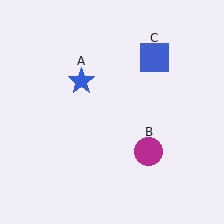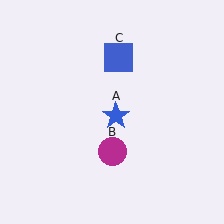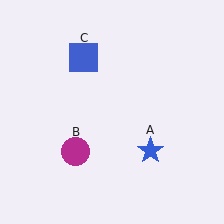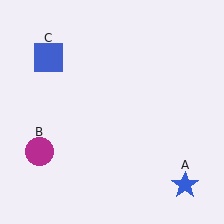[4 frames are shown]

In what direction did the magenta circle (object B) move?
The magenta circle (object B) moved left.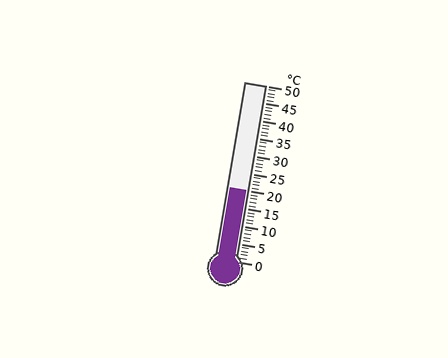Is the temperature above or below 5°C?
The temperature is above 5°C.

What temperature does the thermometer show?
The thermometer shows approximately 20°C.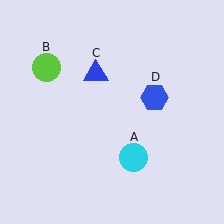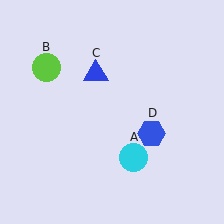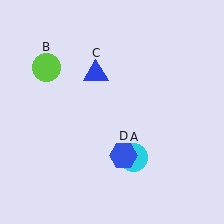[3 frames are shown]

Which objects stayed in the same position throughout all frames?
Cyan circle (object A) and lime circle (object B) and blue triangle (object C) remained stationary.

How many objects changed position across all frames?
1 object changed position: blue hexagon (object D).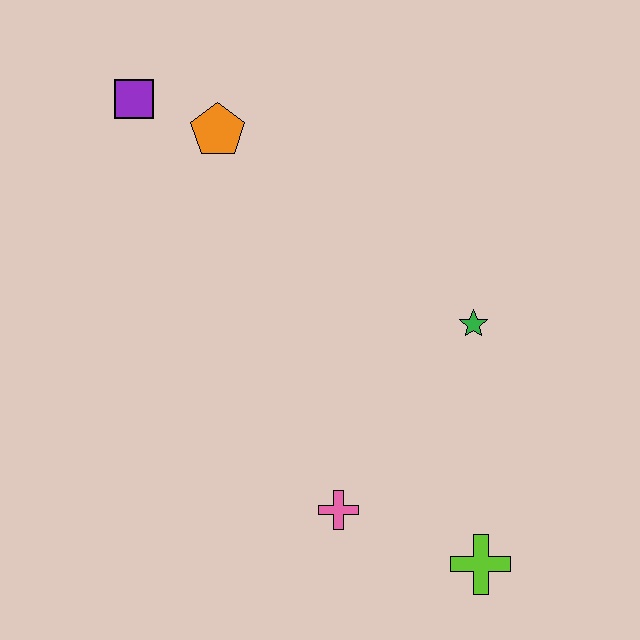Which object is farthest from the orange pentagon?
The lime cross is farthest from the orange pentagon.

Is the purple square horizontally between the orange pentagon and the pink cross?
No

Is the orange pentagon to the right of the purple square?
Yes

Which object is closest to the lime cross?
The pink cross is closest to the lime cross.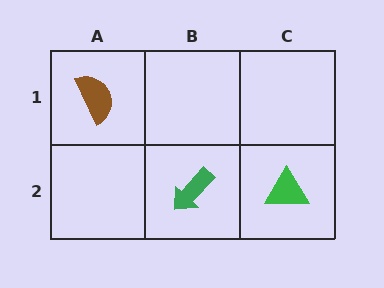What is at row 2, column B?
A green arrow.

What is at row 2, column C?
A green triangle.